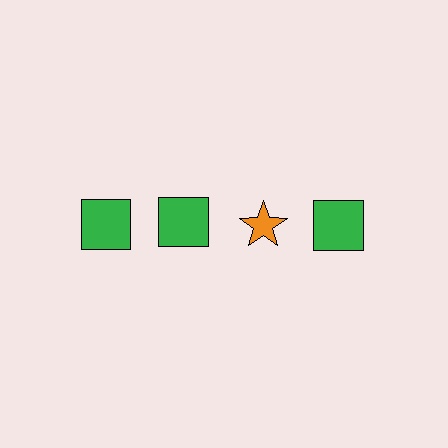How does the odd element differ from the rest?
It differs in both color (orange instead of green) and shape (star instead of square).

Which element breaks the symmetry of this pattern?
The orange star in the top row, center column breaks the symmetry. All other shapes are green squares.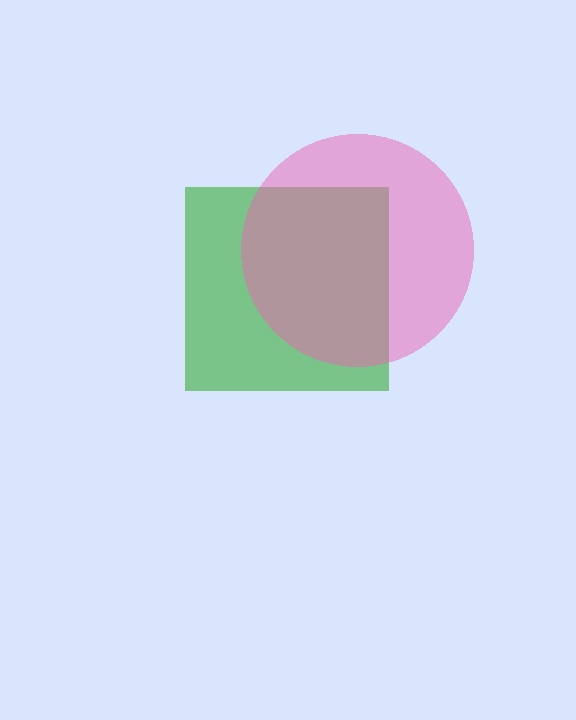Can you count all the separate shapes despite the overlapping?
Yes, there are 2 separate shapes.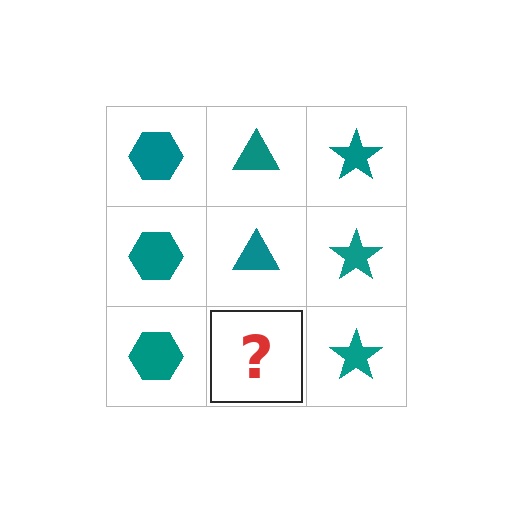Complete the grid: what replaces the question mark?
The question mark should be replaced with a teal triangle.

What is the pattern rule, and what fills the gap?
The rule is that each column has a consistent shape. The gap should be filled with a teal triangle.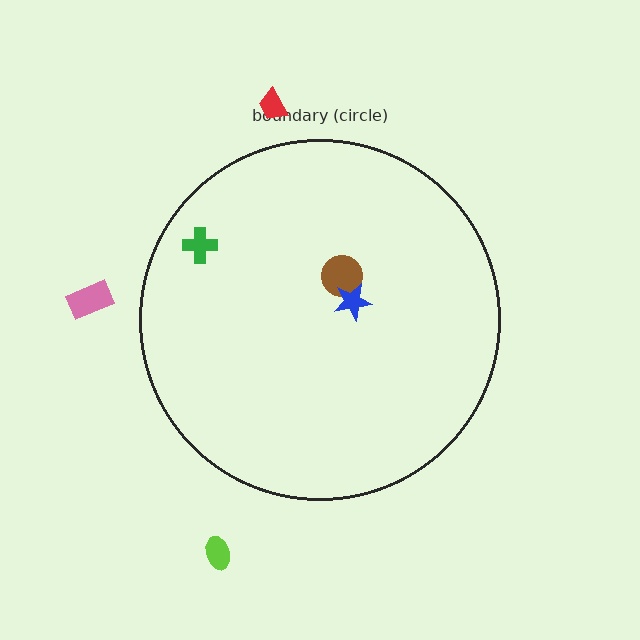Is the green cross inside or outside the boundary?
Inside.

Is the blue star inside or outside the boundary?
Inside.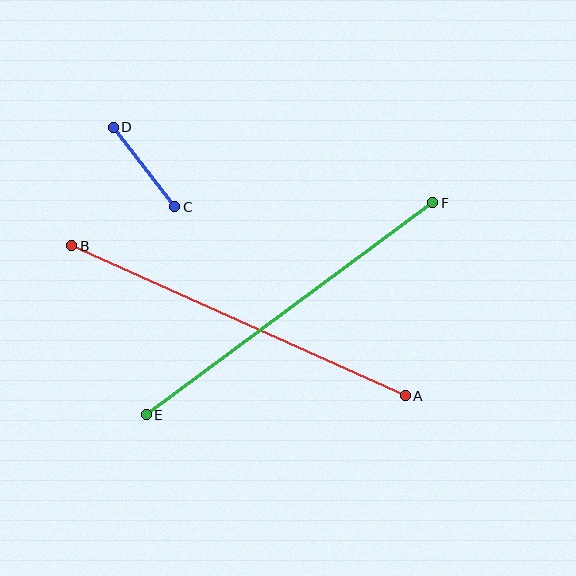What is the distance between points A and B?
The distance is approximately 366 pixels.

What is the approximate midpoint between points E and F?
The midpoint is at approximately (289, 309) pixels.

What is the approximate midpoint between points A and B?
The midpoint is at approximately (238, 321) pixels.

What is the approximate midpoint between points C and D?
The midpoint is at approximately (144, 167) pixels.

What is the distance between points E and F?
The distance is approximately 356 pixels.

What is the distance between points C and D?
The distance is approximately 100 pixels.